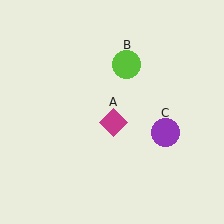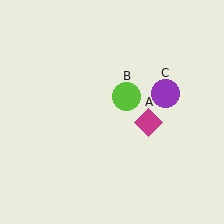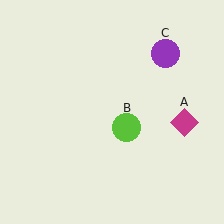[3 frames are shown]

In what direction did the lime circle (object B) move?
The lime circle (object B) moved down.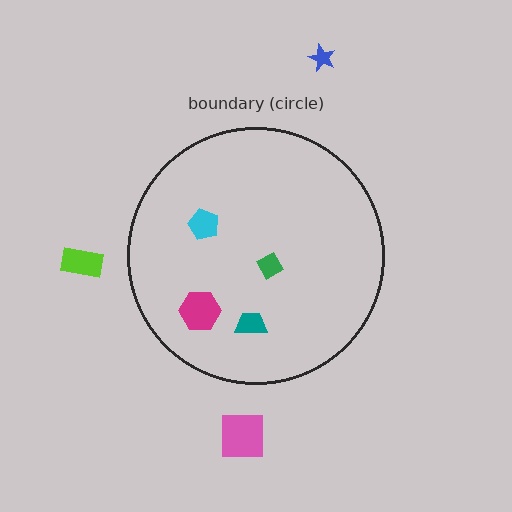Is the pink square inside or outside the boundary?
Outside.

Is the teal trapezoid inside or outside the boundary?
Inside.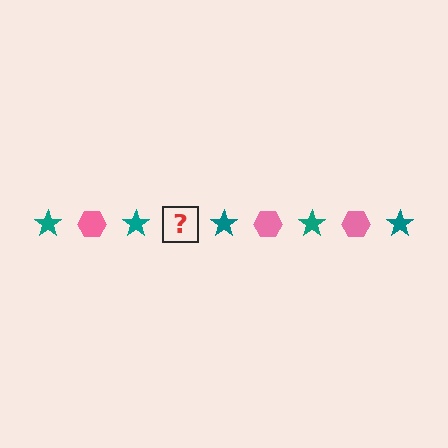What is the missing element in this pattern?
The missing element is a pink hexagon.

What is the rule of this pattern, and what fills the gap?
The rule is that the pattern alternates between teal star and pink hexagon. The gap should be filled with a pink hexagon.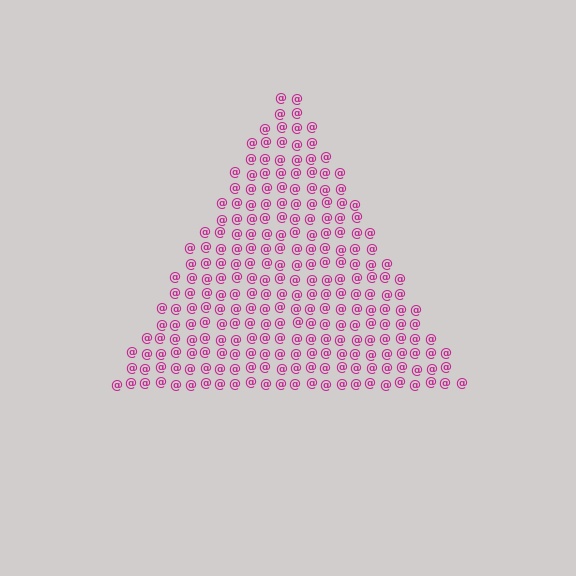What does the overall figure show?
The overall figure shows a triangle.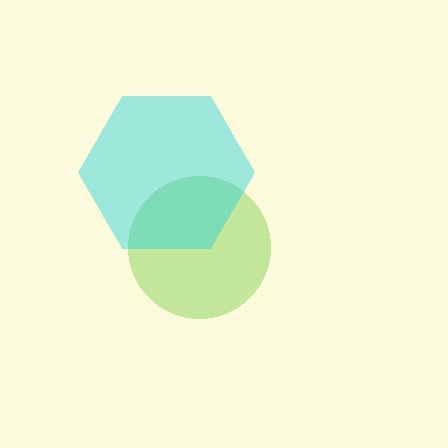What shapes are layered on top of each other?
The layered shapes are: a lime circle, a cyan hexagon.